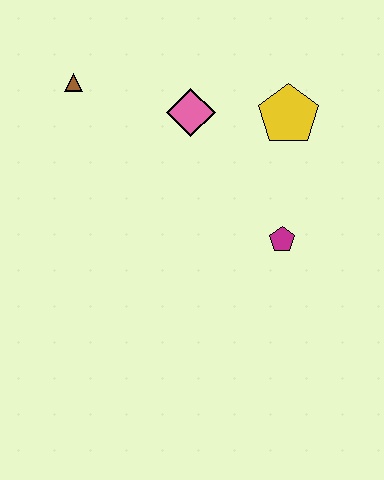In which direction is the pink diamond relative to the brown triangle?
The pink diamond is to the right of the brown triangle.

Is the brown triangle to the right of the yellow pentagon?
No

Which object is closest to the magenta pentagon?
The yellow pentagon is closest to the magenta pentagon.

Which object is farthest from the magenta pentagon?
The brown triangle is farthest from the magenta pentagon.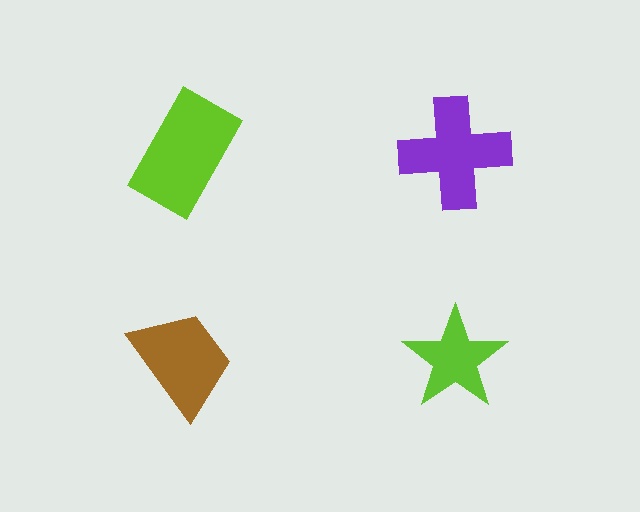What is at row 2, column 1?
A brown trapezoid.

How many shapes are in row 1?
2 shapes.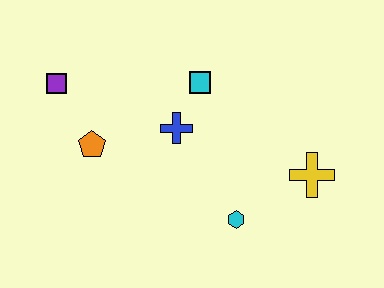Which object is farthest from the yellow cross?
The purple square is farthest from the yellow cross.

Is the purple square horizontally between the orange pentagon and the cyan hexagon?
No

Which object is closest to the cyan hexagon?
The yellow cross is closest to the cyan hexagon.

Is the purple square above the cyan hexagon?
Yes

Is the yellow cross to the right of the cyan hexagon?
Yes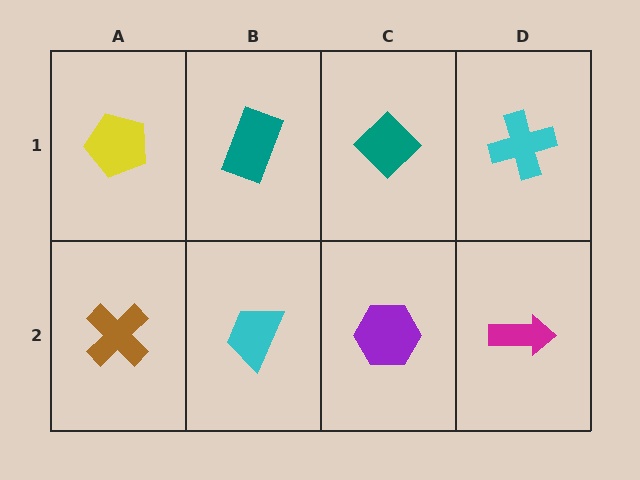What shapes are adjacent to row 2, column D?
A cyan cross (row 1, column D), a purple hexagon (row 2, column C).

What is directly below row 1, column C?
A purple hexagon.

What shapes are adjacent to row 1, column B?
A cyan trapezoid (row 2, column B), a yellow pentagon (row 1, column A), a teal diamond (row 1, column C).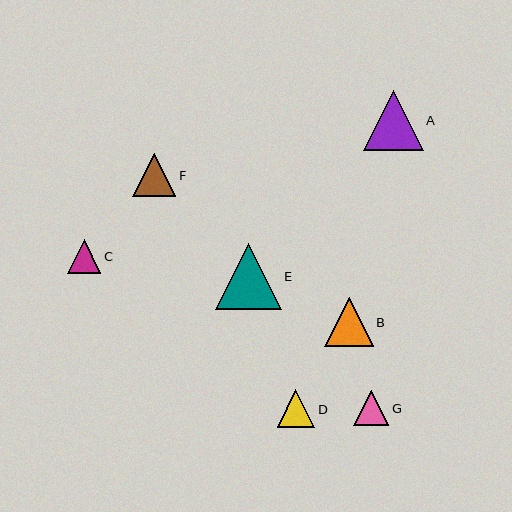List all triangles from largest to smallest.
From largest to smallest: E, A, B, F, D, G, C.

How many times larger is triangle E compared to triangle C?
Triangle E is approximately 2.0 times the size of triangle C.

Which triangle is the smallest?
Triangle C is the smallest with a size of approximately 34 pixels.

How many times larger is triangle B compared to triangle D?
Triangle B is approximately 1.3 times the size of triangle D.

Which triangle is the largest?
Triangle E is the largest with a size of approximately 66 pixels.